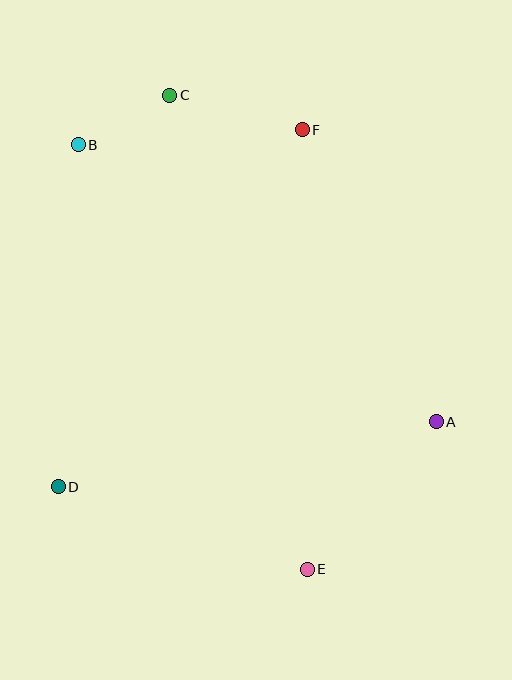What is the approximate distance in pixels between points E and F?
The distance between E and F is approximately 439 pixels.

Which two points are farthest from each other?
Points C and E are farthest from each other.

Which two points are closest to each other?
Points B and C are closest to each other.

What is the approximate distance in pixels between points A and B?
The distance between A and B is approximately 453 pixels.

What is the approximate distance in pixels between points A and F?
The distance between A and F is approximately 321 pixels.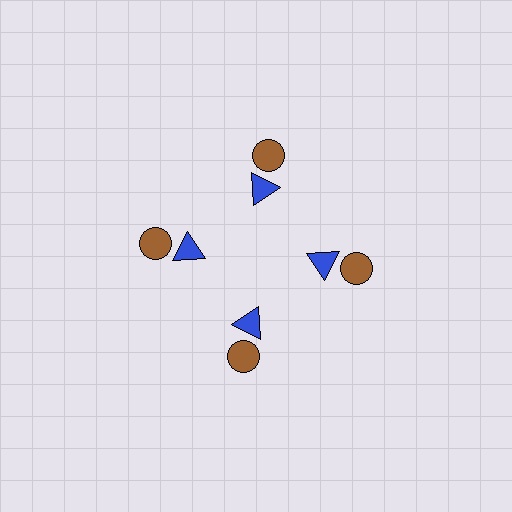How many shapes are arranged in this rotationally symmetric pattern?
There are 8 shapes, arranged in 4 groups of 2.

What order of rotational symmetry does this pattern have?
This pattern has 4-fold rotational symmetry.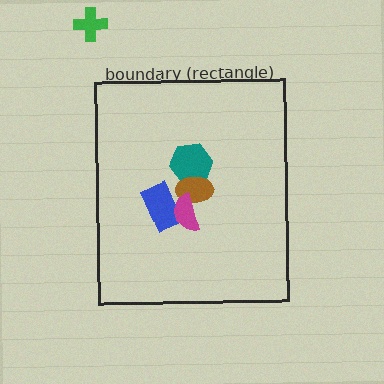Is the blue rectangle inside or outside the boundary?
Inside.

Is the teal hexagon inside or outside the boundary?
Inside.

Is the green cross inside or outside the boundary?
Outside.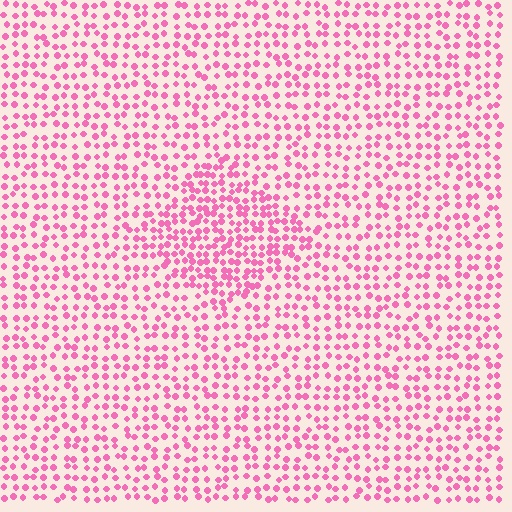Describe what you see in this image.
The image contains small pink elements arranged at two different densities. A diamond-shaped region is visible where the elements are more densely packed than the surrounding area.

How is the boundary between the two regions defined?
The boundary is defined by a change in element density (approximately 1.7x ratio). All elements are the same color, size, and shape.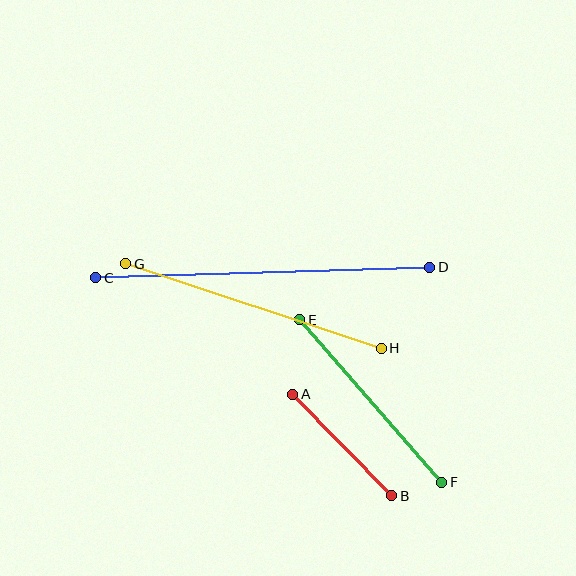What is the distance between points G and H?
The distance is approximately 269 pixels.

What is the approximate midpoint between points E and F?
The midpoint is at approximately (371, 401) pixels.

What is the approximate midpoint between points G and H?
The midpoint is at approximately (253, 306) pixels.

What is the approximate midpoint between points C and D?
The midpoint is at approximately (263, 272) pixels.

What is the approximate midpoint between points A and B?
The midpoint is at approximately (342, 445) pixels.